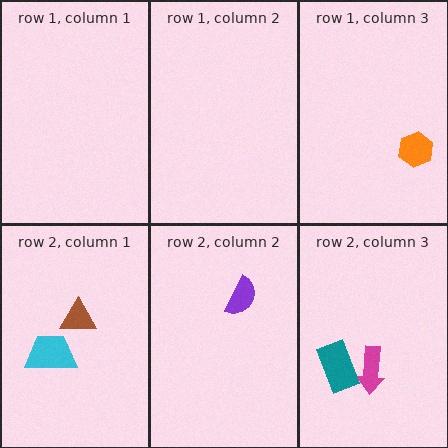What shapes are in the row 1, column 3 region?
The orange hexagon.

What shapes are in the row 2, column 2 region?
The purple semicircle.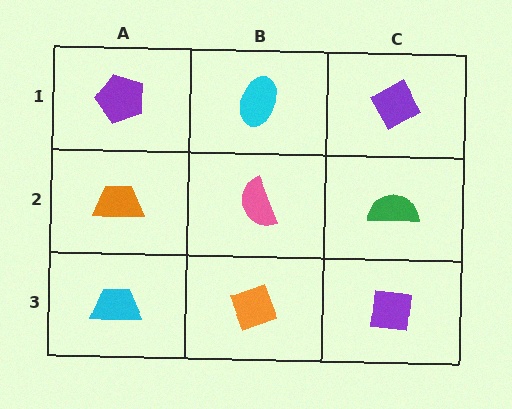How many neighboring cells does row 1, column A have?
2.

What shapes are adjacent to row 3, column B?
A pink semicircle (row 2, column B), a cyan trapezoid (row 3, column A), a purple square (row 3, column C).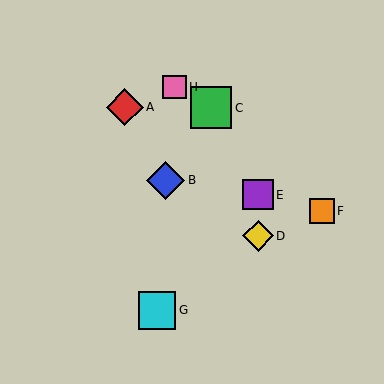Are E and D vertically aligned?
Yes, both are at x≈258.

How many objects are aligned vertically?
2 objects (D, E) are aligned vertically.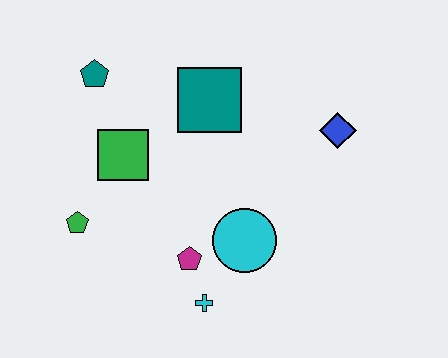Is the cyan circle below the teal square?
Yes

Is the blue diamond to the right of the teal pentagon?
Yes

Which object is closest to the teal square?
The green square is closest to the teal square.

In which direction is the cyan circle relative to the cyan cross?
The cyan circle is above the cyan cross.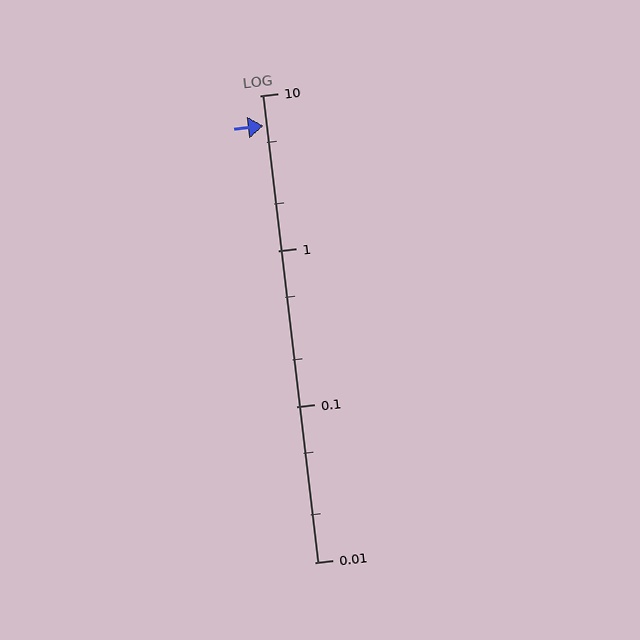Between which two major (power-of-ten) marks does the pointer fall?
The pointer is between 1 and 10.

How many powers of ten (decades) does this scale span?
The scale spans 3 decades, from 0.01 to 10.